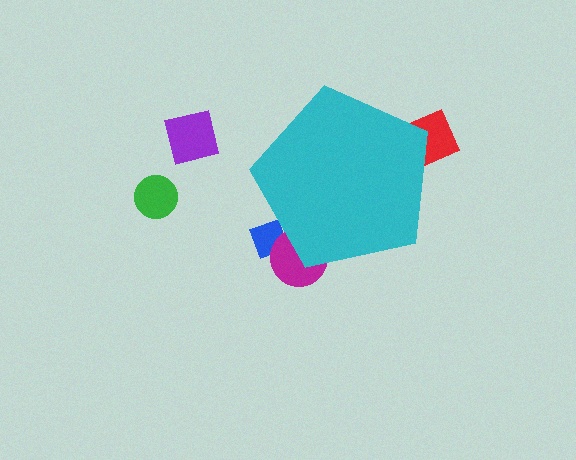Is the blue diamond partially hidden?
Yes, the blue diamond is partially hidden behind the cyan pentagon.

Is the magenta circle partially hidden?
Yes, the magenta circle is partially hidden behind the cyan pentagon.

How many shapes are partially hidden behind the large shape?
3 shapes are partially hidden.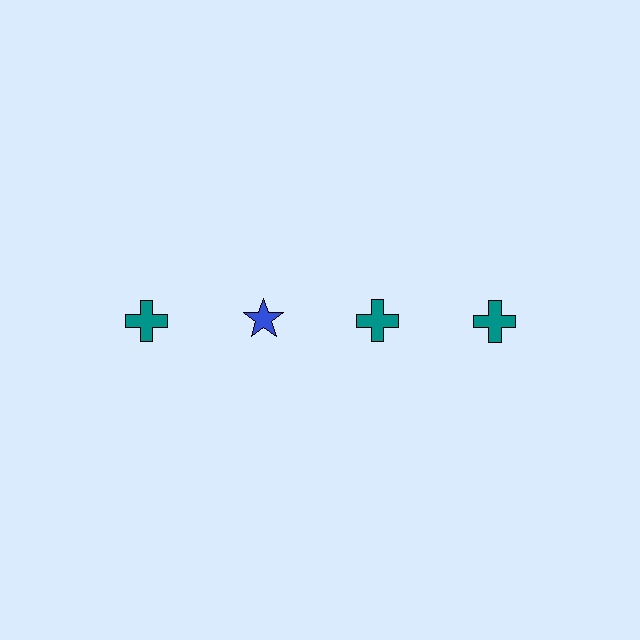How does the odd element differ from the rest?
It differs in both color (blue instead of teal) and shape (star instead of cross).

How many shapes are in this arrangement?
There are 4 shapes arranged in a grid pattern.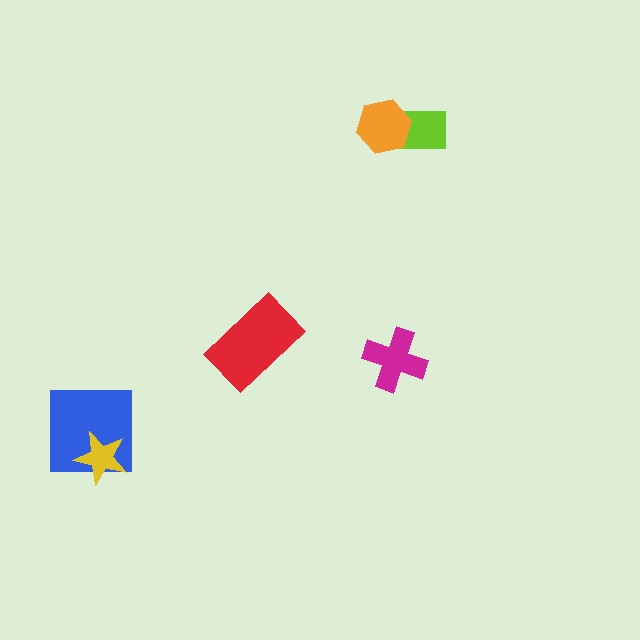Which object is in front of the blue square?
The yellow star is in front of the blue square.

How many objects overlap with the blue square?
1 object overlaps with the blue square.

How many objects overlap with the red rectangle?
0 objects overlap with the red rectangle.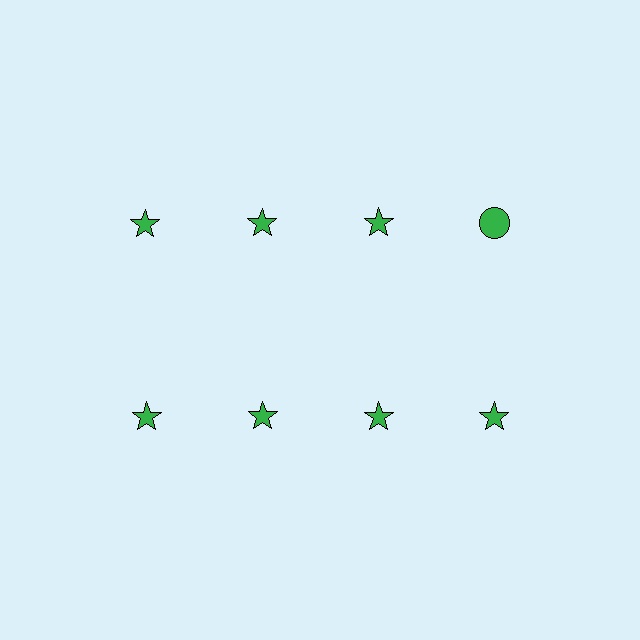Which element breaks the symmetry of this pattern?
The green circle in the top row, second from right column breaks the symmetry. All other shapes are green stars.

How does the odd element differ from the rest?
It has a different shape: circle instead of star.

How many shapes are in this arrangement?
There are 8 shapes arranged in a grid pattern.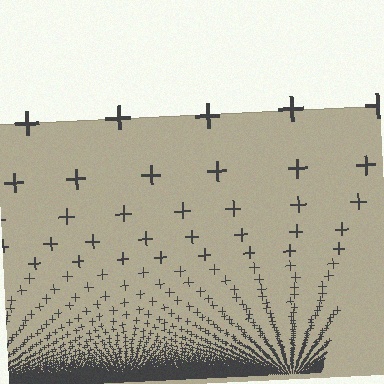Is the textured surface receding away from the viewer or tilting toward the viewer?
The surface appears to tilt toward the viewer. Texture elements get larger and sparser toward the top.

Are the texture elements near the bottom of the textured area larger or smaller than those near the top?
Smaller. The gradient is inverted — elements near the bottom are smaller and denser.